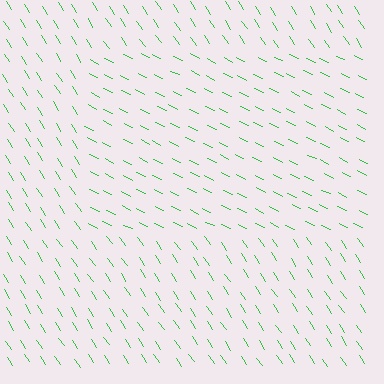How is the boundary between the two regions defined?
The boundary is defined purely by a change in line orientation (approximately 31 degrees difference). All lines are the same color and thickness.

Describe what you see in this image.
The image is filled with small green line segments. A rectangle region in the image has lines oriented differently from the surrounding lines, creating a visible texture boundary.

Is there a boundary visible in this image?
Yes, there is a texture boundary formed by a change in line orientation.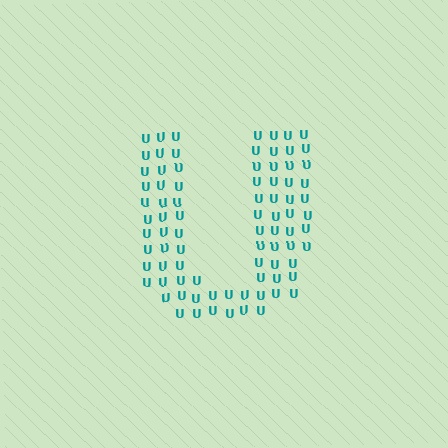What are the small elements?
The small elements are letter U's.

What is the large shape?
The large shape is the letter U.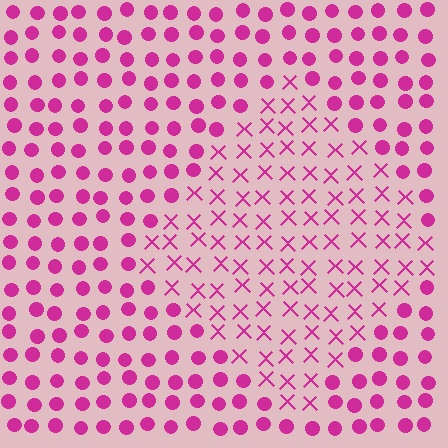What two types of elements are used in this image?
The image uses X marks inside the diamond region and circles outside it.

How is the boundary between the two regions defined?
The boundary is defined by a change in element shape: X marks inside vs. circles outside. All elements share the same color and spacing.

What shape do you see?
I see a diamond.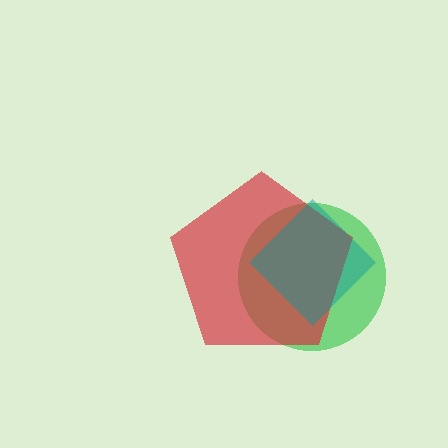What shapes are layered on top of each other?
The layered shapes are: a green circle, a red pentagon, a teal diamond.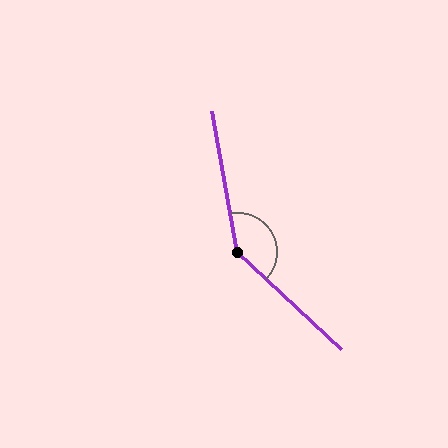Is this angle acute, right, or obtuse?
It is obtuse.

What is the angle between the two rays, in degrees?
Approximately 144 degrees.